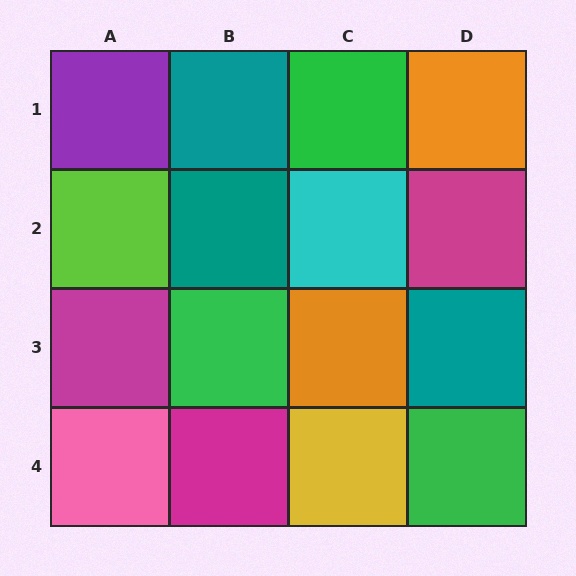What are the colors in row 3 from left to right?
Magenta, green, orange, teal.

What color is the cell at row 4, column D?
Green.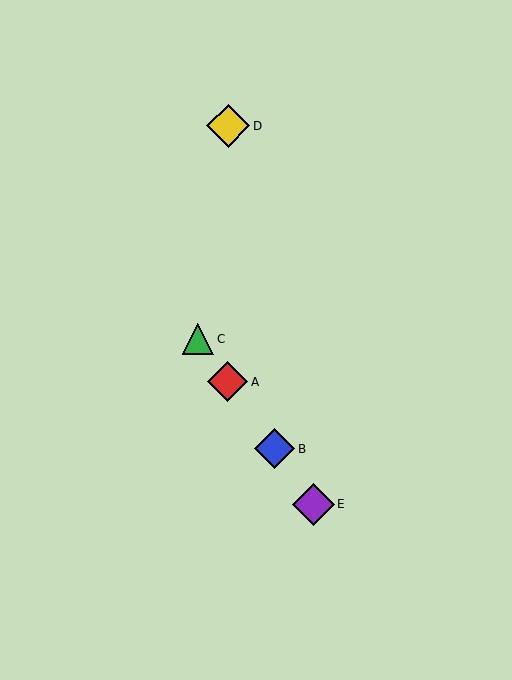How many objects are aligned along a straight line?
4 objects (A, B, C, E) are aligned along a straight line.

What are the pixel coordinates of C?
Object C is at (198, 339).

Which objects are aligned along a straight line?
Objects A, B, C, E are aligned along a straight line.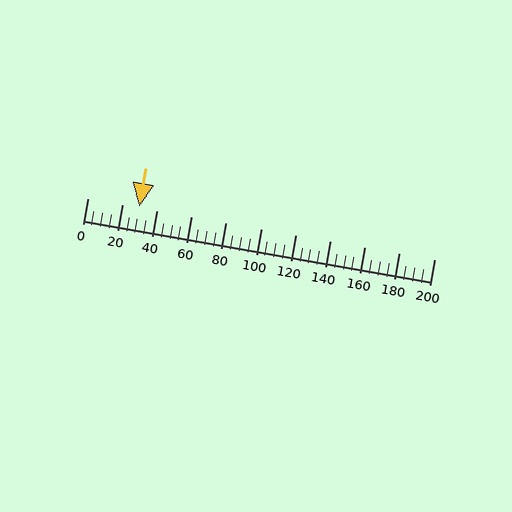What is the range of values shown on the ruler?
The ruler shows values from 0 to 200.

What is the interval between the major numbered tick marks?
The major tick marks are spaced 20 units apart.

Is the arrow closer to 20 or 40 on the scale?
The arrow is closer to 40.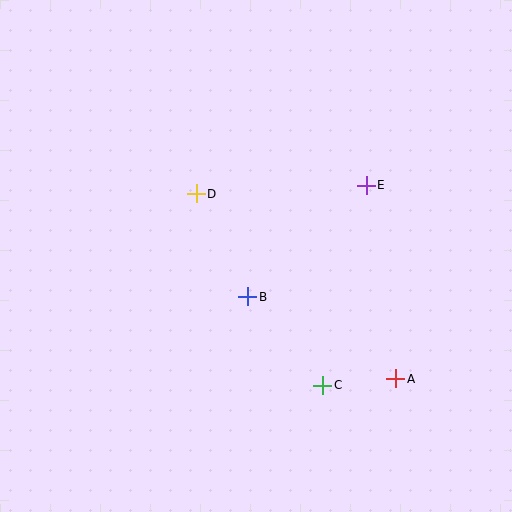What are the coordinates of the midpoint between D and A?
The midpoint between D and A is at (296, 286).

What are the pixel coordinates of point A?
Point A is at (396, 379).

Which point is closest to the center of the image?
Point B at (248, 297) is closest to the center.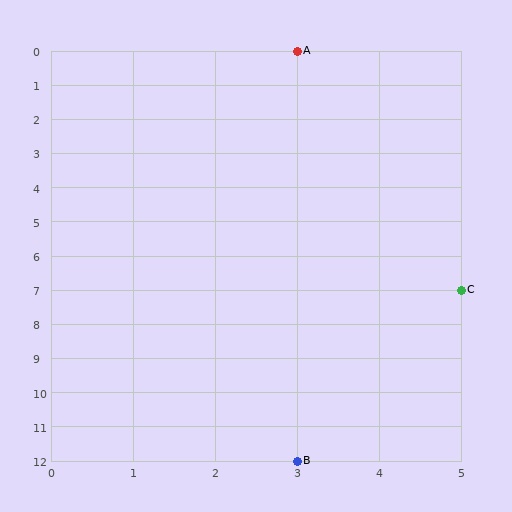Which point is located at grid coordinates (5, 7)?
Point C is at (5, 7).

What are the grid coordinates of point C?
Point C is at grid coordinates (5, 7).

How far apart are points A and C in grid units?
Points A and C are 2 columns and 7 rows apart (about 7.3 grid units diagonally).